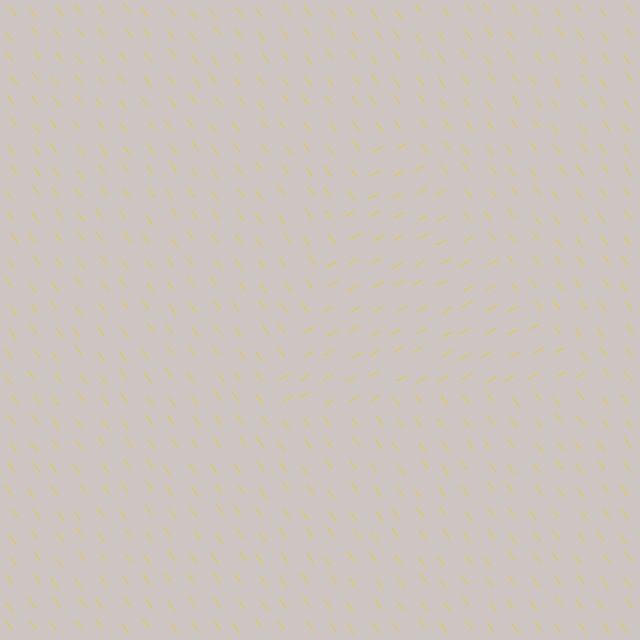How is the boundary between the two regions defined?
The boundary is defined purely by a change in line orientation (approximately 84 degrees difference). All lines are the same color and thickness.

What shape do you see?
I see a triangle.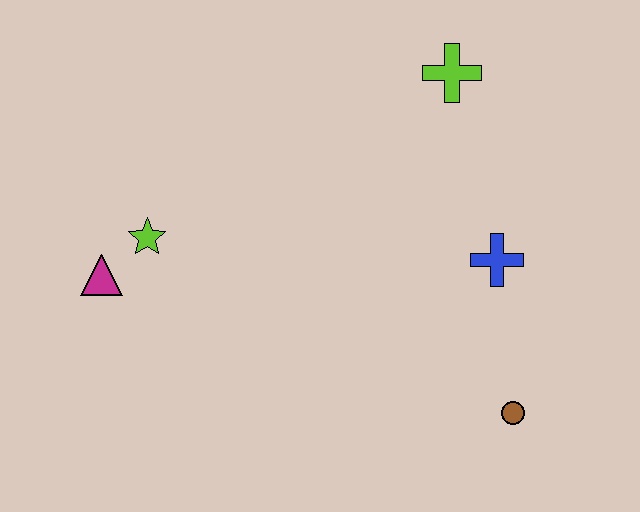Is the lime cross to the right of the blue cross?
No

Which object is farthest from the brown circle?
The magenta triangle is farthest from the brown circle.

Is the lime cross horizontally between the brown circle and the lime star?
Yes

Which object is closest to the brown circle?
The blue cross is closest to the brown circle.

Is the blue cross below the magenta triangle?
No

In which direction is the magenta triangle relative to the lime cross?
The magenta triangle is to the left of the lime cross.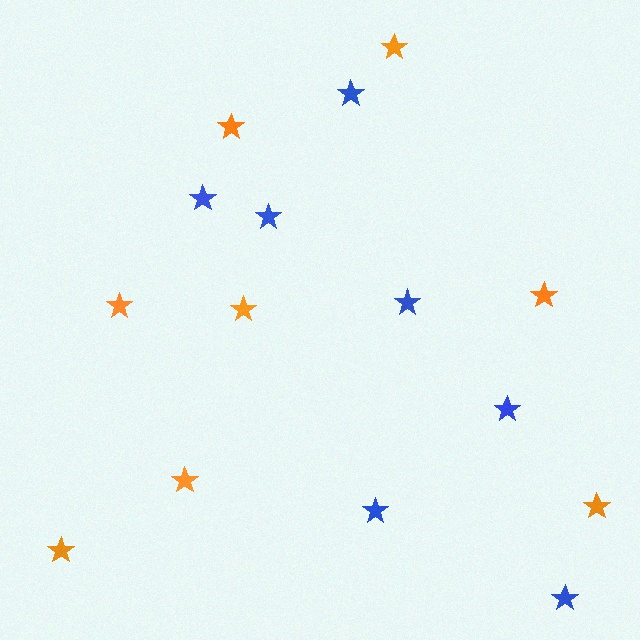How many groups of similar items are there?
There are 2 groups: one group of blue stars (7) and one group of orange stars (8).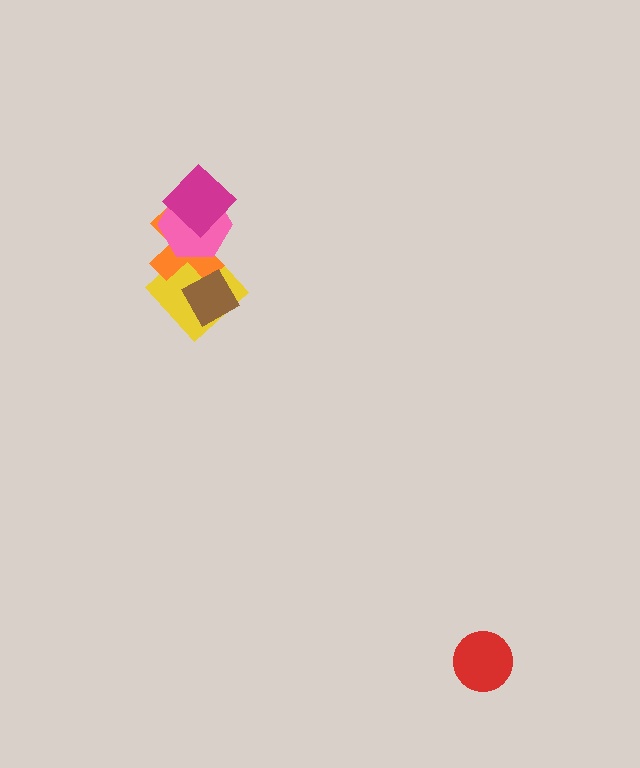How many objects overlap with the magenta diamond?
2 objects overlap with the magenta diamond.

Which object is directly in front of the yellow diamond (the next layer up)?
The orange cross is directly in front of the yellow diamond.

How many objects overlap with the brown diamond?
2 objects overlap with the brown diamond.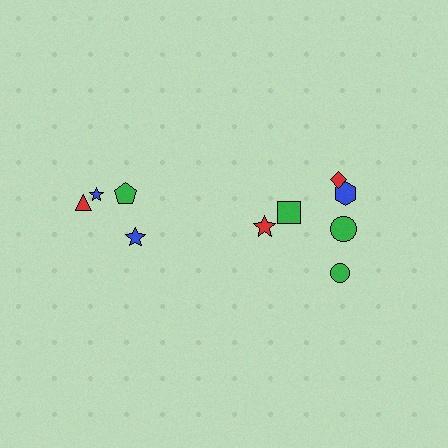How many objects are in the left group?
There are 4 objects.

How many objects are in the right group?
There are 6 objects.